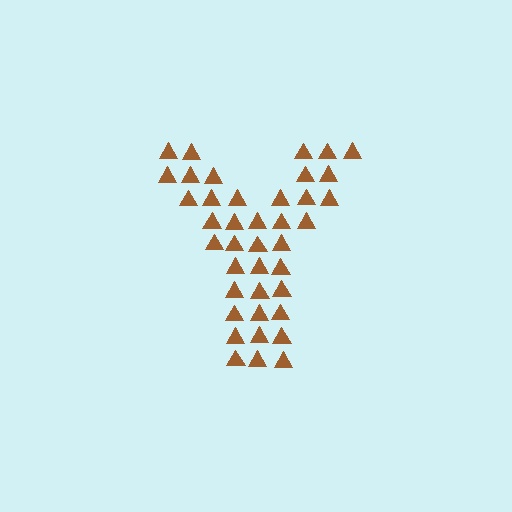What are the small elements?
The small elements are triangles.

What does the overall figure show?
The overall figure shows the letter Y.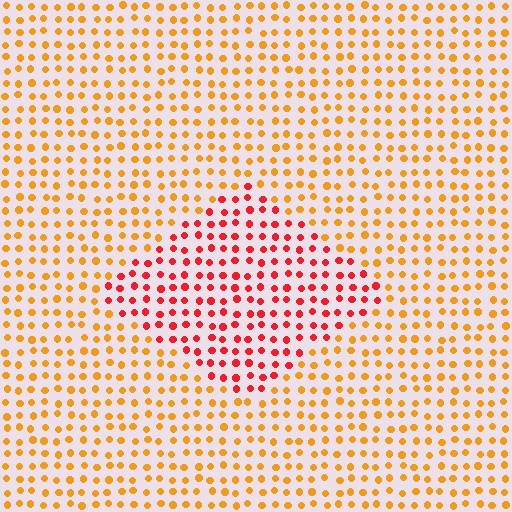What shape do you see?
I see a diamond.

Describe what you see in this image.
The image is filled with small orange elements in a uniform arrangement. A diamond-shaped region is visible where the elements are tinted to a slightly different hue, forming a subtle color boundary.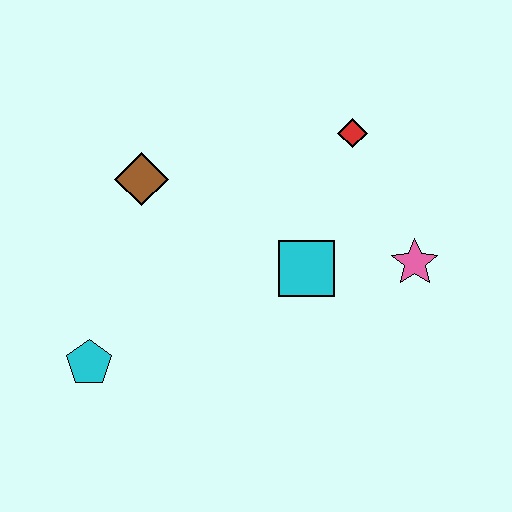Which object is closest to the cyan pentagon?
The brown diamond is closest to the cyan pentagon.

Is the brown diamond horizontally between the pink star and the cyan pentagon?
Yes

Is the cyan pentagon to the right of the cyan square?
No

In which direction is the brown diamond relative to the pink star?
The brown diamond is to the left of the pink star.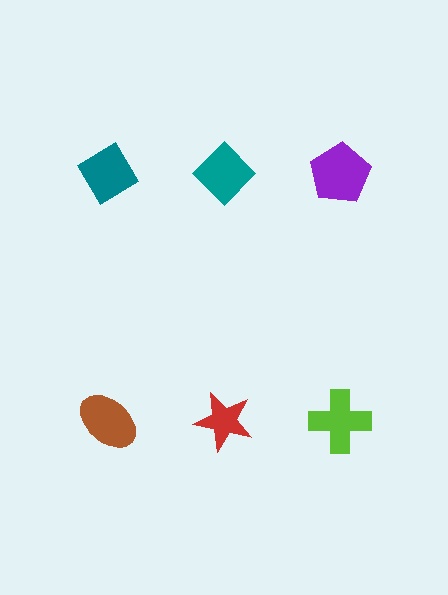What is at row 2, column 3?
A lime cross.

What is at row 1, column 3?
A purple pentagon.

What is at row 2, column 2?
A red star.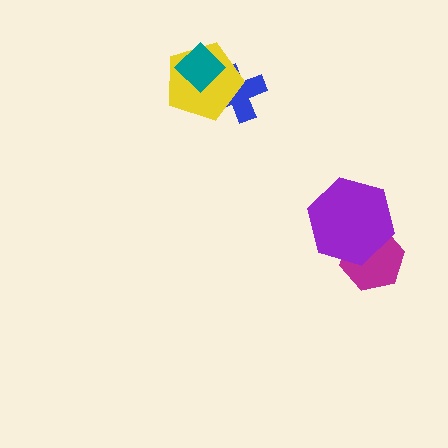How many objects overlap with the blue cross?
2 objects overlap with the blue cross.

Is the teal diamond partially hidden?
No, no other shape covers it.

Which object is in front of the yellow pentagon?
The teal diamond is in front of the yellow pentagon.